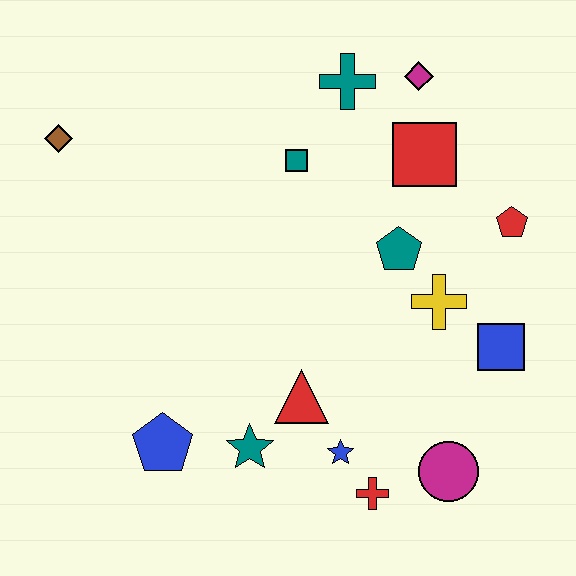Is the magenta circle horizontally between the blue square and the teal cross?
Yes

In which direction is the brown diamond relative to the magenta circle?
The brown diamond is to the left of the magenta circle.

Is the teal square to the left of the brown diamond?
No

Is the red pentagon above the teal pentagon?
Yes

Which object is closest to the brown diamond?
The teal square is closest to the brown diamond.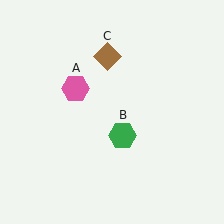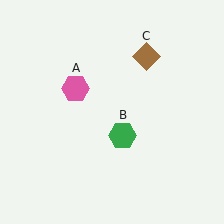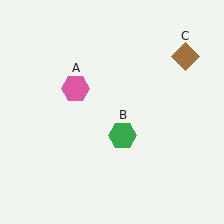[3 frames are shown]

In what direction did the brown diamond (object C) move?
The brown diamond (object C) moved right.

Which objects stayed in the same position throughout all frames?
Pink hexagon (object A) and green hexagon (object B) remained stationary.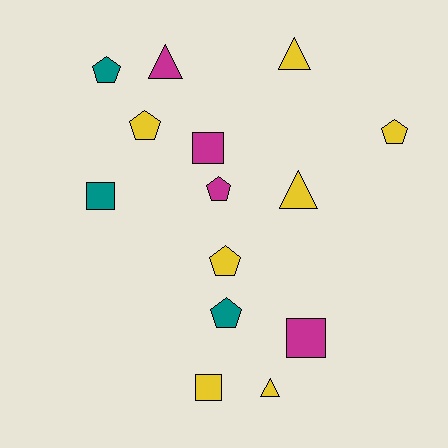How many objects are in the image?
There are 14 objects.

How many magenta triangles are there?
There is 1 magenta triangle.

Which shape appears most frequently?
Pentagon, with 6 objects.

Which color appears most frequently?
Yellow, with 7 objects.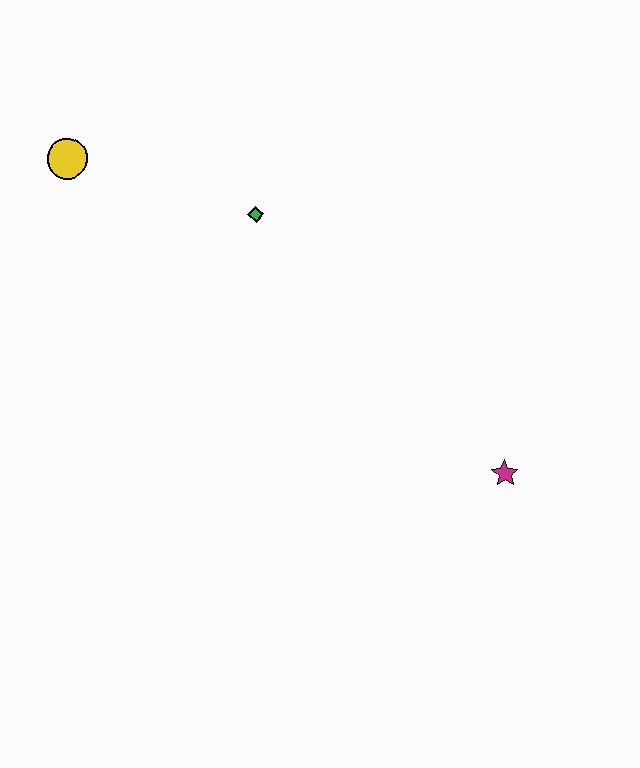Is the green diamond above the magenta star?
Yes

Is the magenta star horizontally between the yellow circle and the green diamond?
No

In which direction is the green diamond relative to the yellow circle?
The green diamond is to the right of the yellow circle.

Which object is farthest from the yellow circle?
The magenta star is farthest from the yellow circle.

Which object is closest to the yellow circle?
The green diamond is closest to the yellow circle.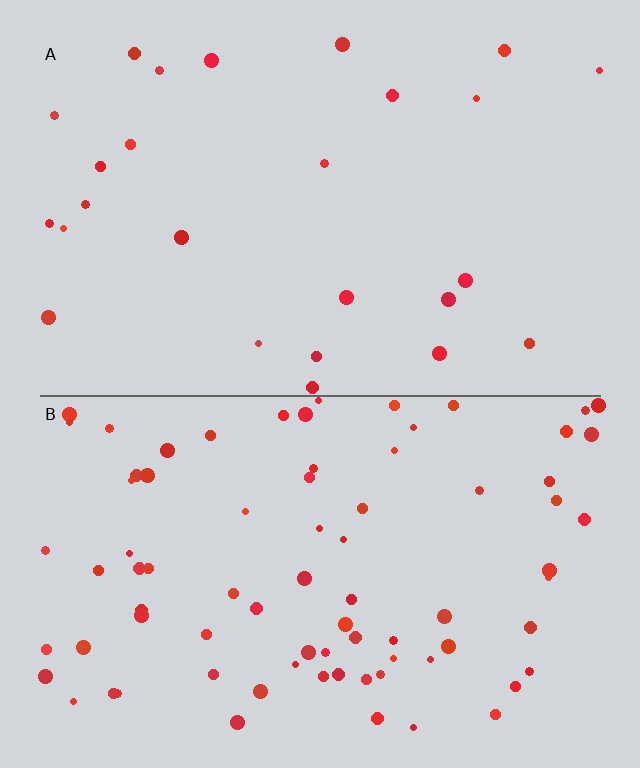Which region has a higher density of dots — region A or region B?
B (the bottom).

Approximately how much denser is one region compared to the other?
Approximately 3.1× — region B over region A.